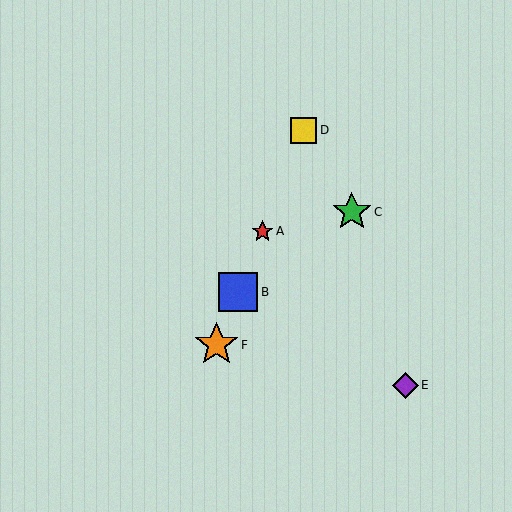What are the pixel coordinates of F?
Object F is at (217, 345).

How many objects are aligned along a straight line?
4 objects (A, B, D, F) are aligned along a straight line.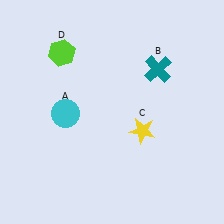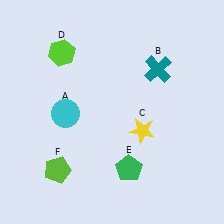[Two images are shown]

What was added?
A green pentagon (E), a lime pentagon (F) were added in Image 2.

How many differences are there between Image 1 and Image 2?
There are 2 differences between the two images.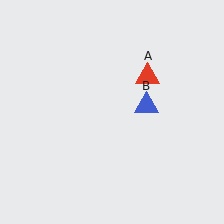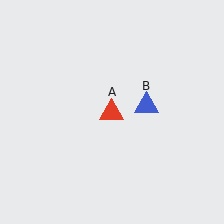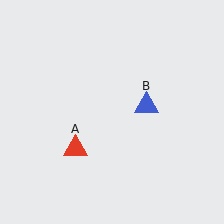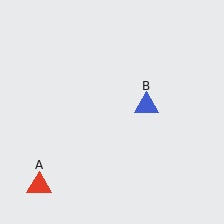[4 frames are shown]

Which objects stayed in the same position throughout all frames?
Blue triangle (object B) remained stationary.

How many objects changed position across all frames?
1 object changed position: red triangle (object A).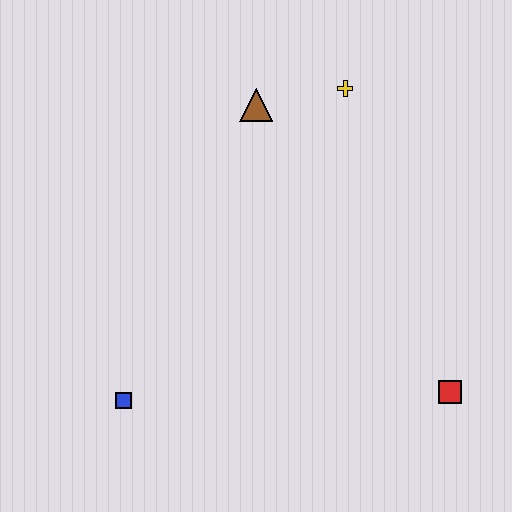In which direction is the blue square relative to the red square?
The blue square is to the left of the red square.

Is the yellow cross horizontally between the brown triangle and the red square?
Yes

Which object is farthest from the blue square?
The yellow cross is farthest from the blue square.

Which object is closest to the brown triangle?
The yellow cross is closest to the brown triangle.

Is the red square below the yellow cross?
Yes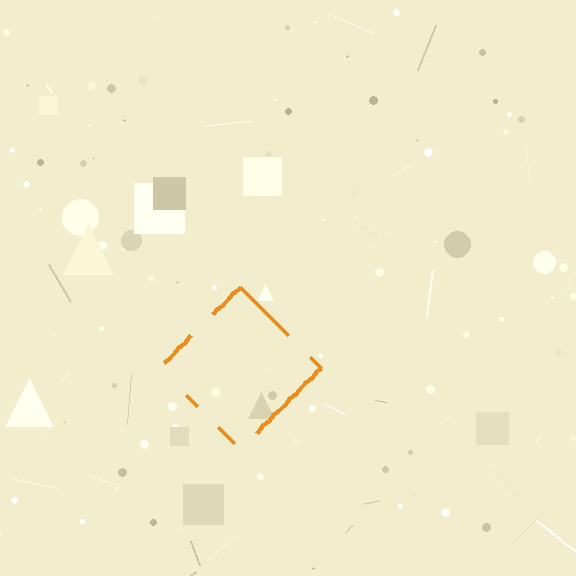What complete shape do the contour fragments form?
The contour fragments form a diamond.